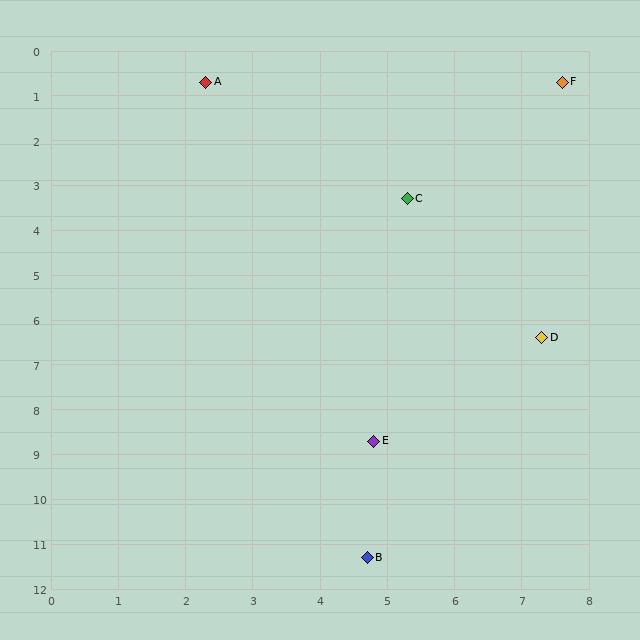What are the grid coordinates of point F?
Point F is at approximately (7.6, 0.7).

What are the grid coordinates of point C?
Point C is at approximately (5.3, 3.3).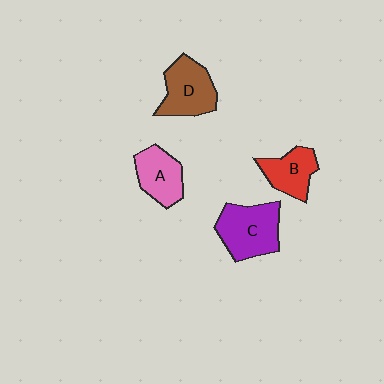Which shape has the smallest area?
Shape B (red).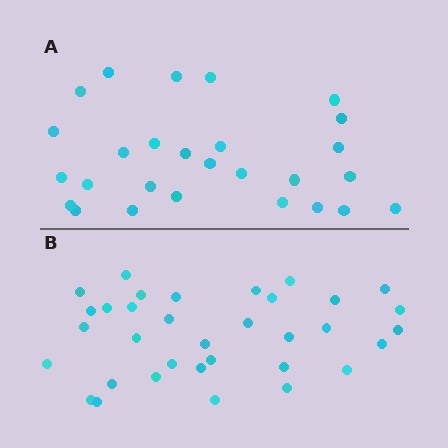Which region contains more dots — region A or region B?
Region B (the bottom region) has more dots.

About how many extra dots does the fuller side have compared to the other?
Region B has roughly 8 or so more dots than region A.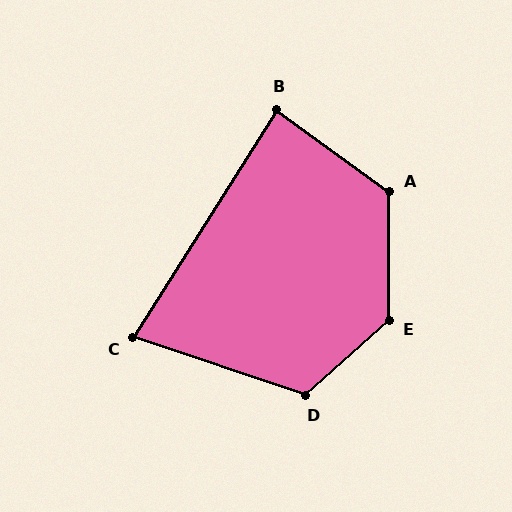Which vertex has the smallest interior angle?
C, at approximately 76 degrees.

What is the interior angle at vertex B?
Approximately 86 degrees (approximately right).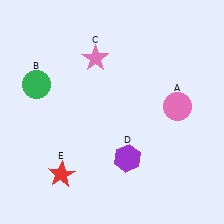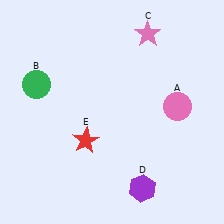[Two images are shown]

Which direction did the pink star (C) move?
The pink star (C) moved right.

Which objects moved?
The objects that moved are: the pink star (C), the purple hexagon (D), the red star (E).